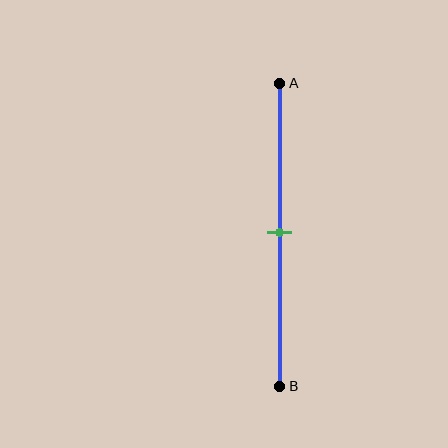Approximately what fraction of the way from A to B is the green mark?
The green mark is approximately 50% of the way from A to B.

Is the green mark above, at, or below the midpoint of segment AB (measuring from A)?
The green mark is approximately at the midpoint of segment AB.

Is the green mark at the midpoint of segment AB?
Yes, the mark is approximately at the midpoint.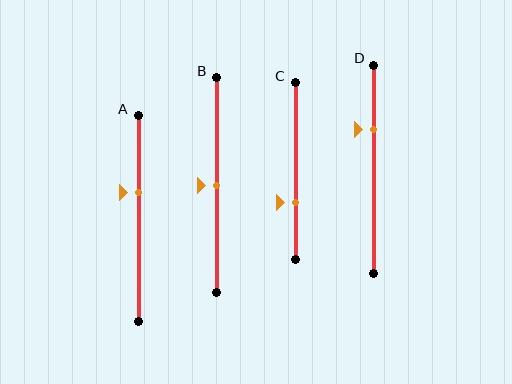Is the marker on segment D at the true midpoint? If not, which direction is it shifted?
No, the marker on segment D is shifted upward by about 19% of the segment length.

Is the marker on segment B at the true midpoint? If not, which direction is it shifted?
Yes, the marker on segment B is at the true midpoint.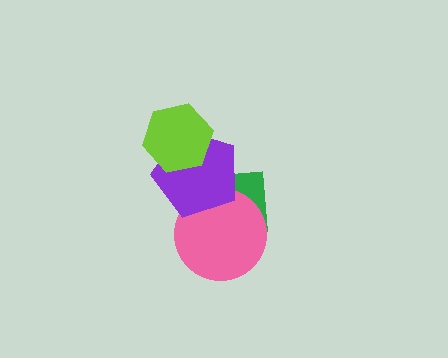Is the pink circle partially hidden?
Yes, it is partially covered by another shape.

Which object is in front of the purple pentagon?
The lime hexagon is in front of the purple pentagon.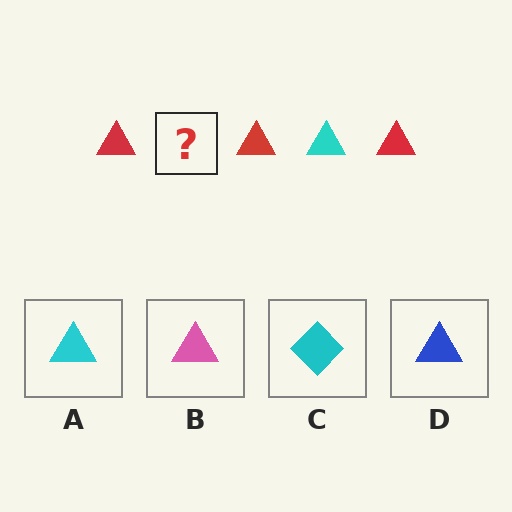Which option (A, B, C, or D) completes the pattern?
A.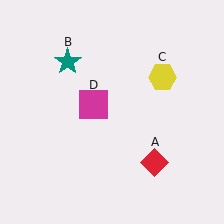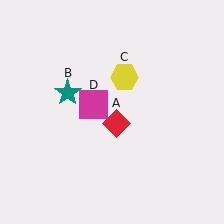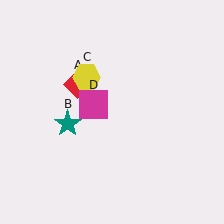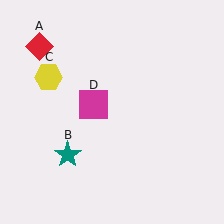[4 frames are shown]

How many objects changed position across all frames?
3 objects changed position: red diamond (object A), teal star (object B), yellow hexagon (object C).